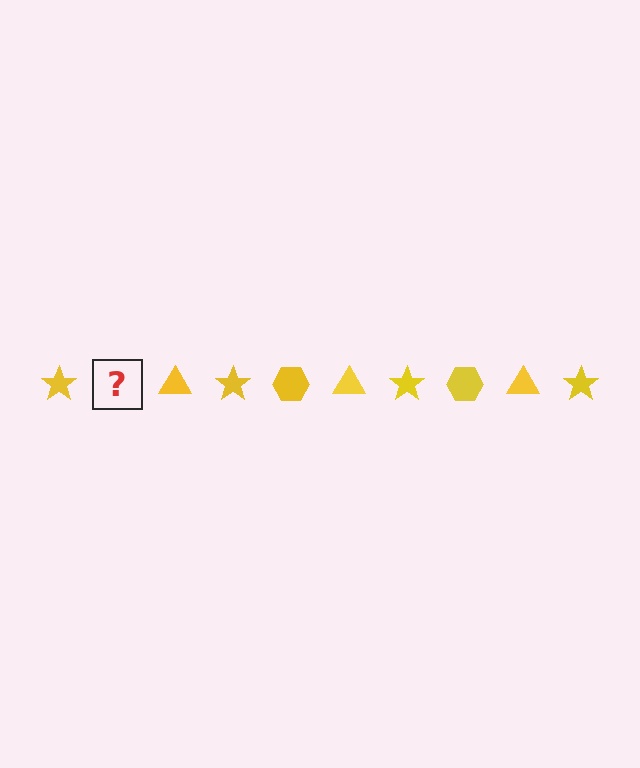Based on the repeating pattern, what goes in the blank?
The blank should be a yellow hexagon.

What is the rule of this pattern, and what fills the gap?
The rule is that the pattern cycles through star, hexagon, triangle shapes in yellow. The gap should be filled with a yellow hexagon.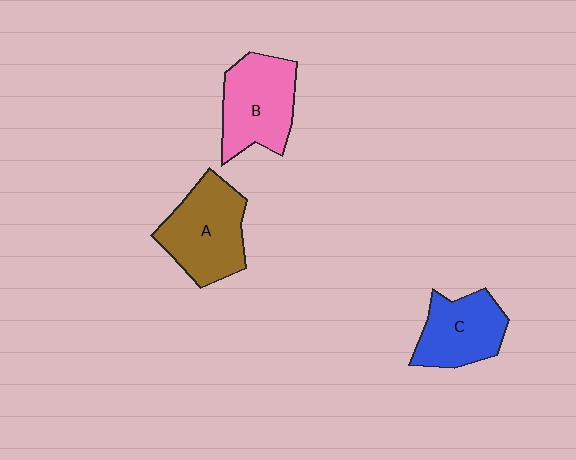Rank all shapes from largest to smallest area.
From largest to smallest: A (brown), B (pink), C (blue).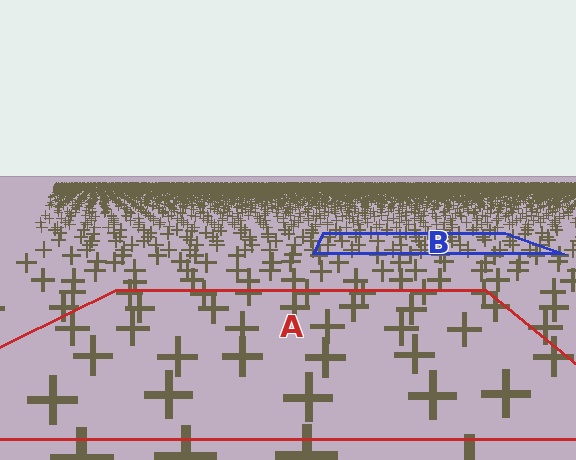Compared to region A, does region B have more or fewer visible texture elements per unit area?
Region B has more texture elements per unit area — they are packed more densely because it is farther away.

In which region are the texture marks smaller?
The texture marks are smaller in region B, because it is farther away.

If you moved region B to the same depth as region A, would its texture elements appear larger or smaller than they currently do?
They would appear larger. At a closer depth, the same texture elements are projected at a bigger on-screen size.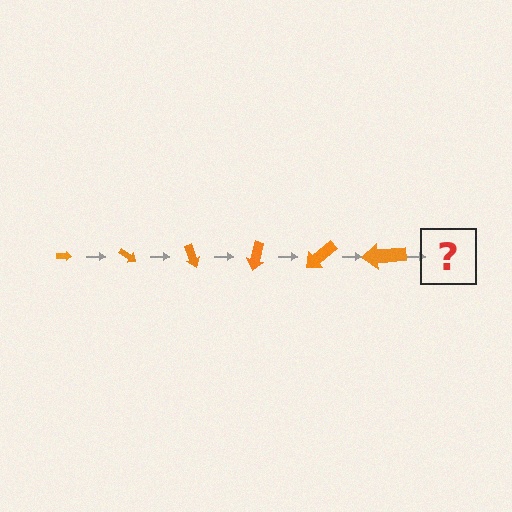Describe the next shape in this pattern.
It should be an arrow, larger than the previous one and rotated 210 degrees from the start.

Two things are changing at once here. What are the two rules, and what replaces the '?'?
The two rules are that the arrow grows larger each step and it rotates 35 degrees each step. The '?' should be an arrow, larger than the previous one and rotated 210 degrees from the start.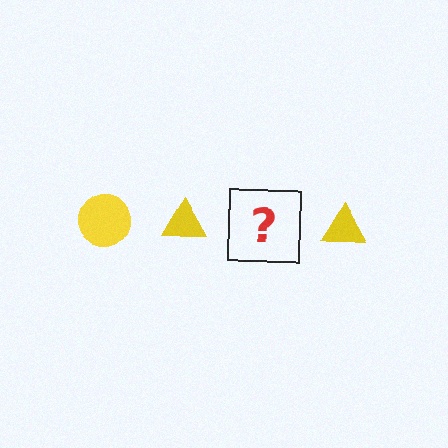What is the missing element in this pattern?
The missing element is a yellow circle.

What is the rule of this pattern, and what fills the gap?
The rule is that the pattern cycles through circle, triangle shapes in yellow. The gap should be filled with a yellow circle.